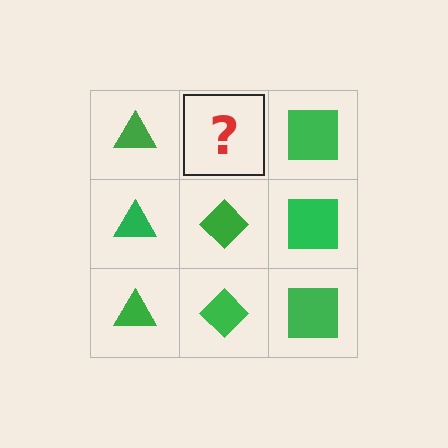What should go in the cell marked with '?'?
The missing cell should contain a green diamond.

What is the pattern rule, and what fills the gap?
The rule is that each column has a consistent shape. The gap should be filled with a green diamond.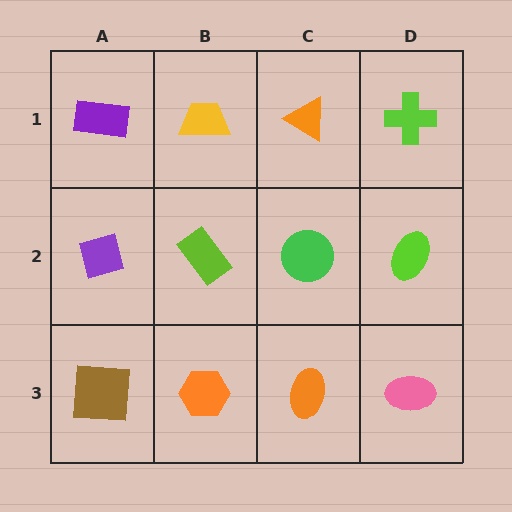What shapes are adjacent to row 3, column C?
A green circle (row 2, column C), an orange hexagon (row 3, column B), a pink ellipse (row 3, column D).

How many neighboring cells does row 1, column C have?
3.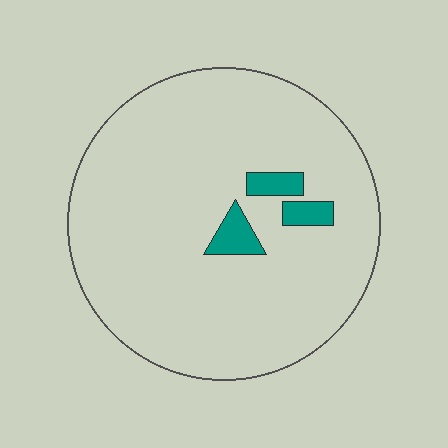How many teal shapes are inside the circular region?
3.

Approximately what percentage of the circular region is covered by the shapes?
Approximately 5%.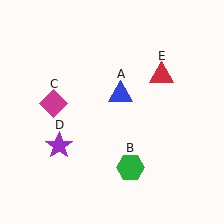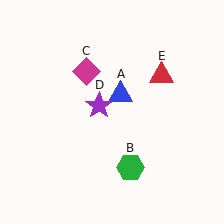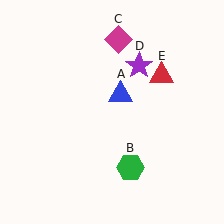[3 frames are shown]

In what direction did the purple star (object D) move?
The purple star (object D) moved up and to the right.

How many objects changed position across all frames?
2 objects changed position: magenta diamond (object C), purple star (object D).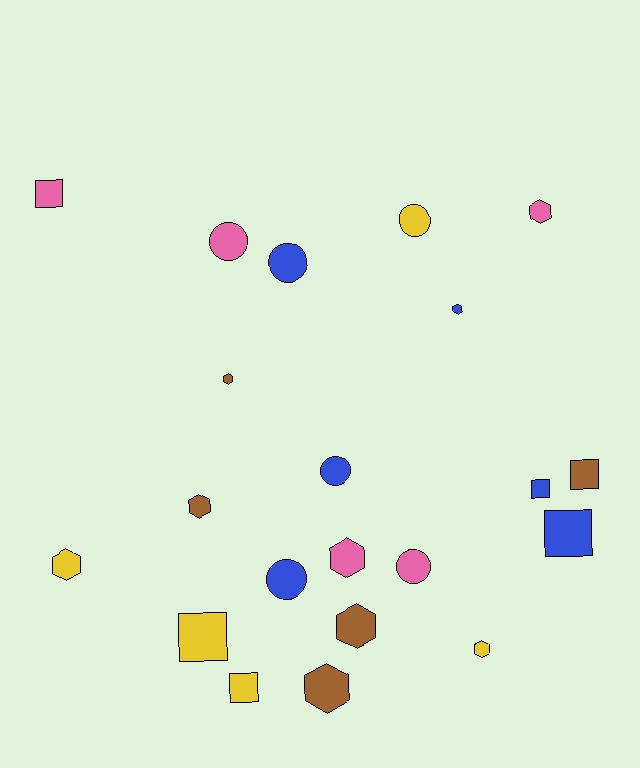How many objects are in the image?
There are 21 objects.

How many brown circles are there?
There are no brown circles.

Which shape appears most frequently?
Hexagon, with 9 objects.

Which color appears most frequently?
Blue, with 6 objects.